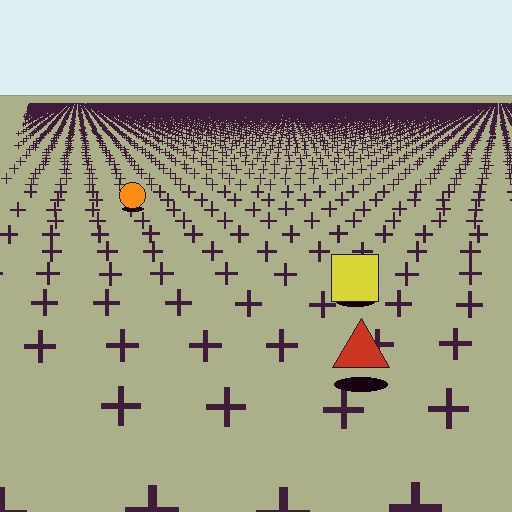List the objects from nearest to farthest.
From nearest to farthest: the red triangle, the yellow square, the orange circle.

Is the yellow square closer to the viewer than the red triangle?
No. The red triangle is closer — you can tell from the texture gradient: the ground texture is coarser near it.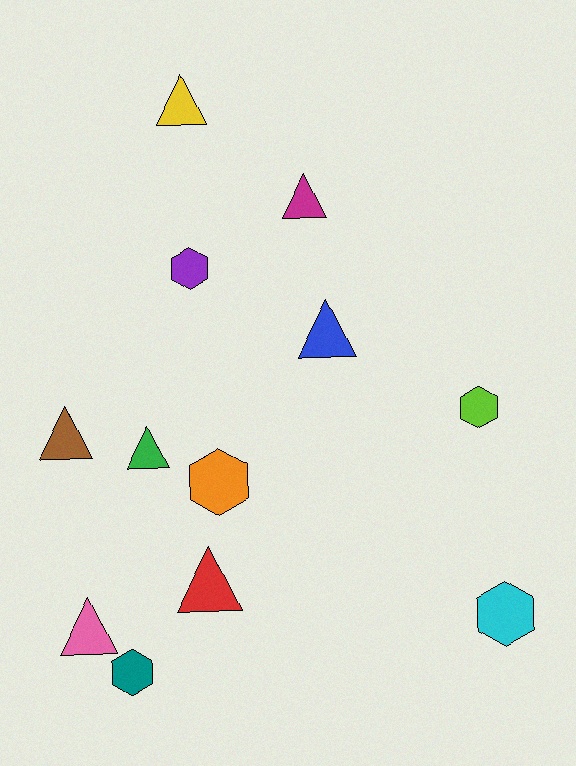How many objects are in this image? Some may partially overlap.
There are 12 objects.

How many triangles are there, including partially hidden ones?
There are 7 triangles.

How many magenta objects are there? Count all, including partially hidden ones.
There is 1 magenta object.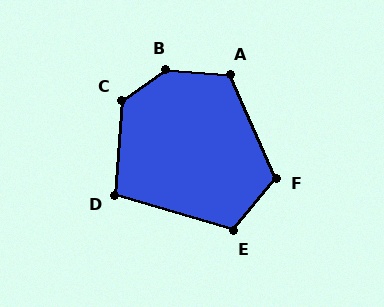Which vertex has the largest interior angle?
B, at approximately 141 degrees.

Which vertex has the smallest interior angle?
D, at approximately 102 degrees.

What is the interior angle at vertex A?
Approximately 118 degrees (obtuse).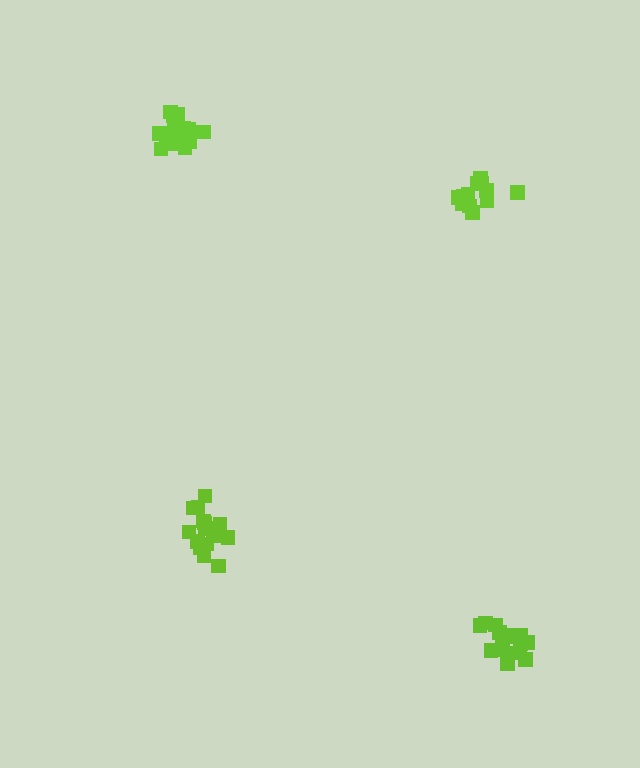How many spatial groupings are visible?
There are 4 spatial groupings.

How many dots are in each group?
Group 1: 16 dots, Group 2: 17 dots, Group 3: 18 dots, Group 4: 13 dots (64 total).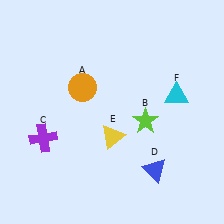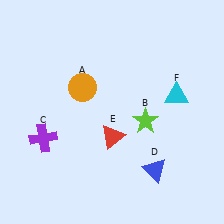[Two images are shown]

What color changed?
The triangle (E) changed from yellow in Image 1 to red in Image 2.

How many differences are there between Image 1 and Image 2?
There is 1 difference between the two images.